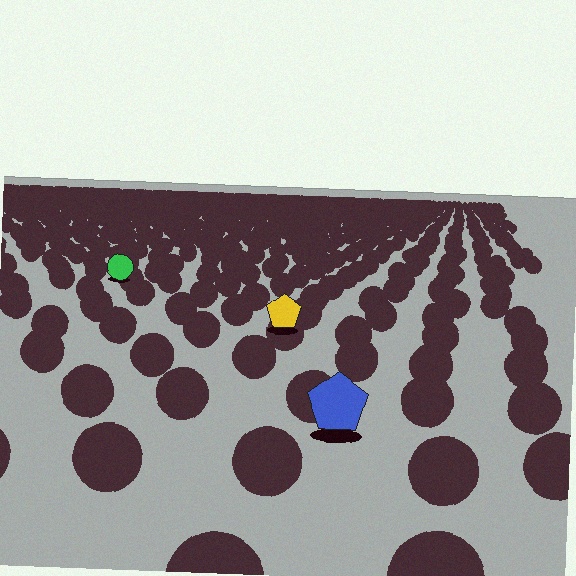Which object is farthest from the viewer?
The green circle is farthest from the viewer. It appears smaller and the ground texture around it is denser.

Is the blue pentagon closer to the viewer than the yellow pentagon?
Yes. The blue pentagon is closer — you can tell from the texture gradient: the ground texture is coarser near it.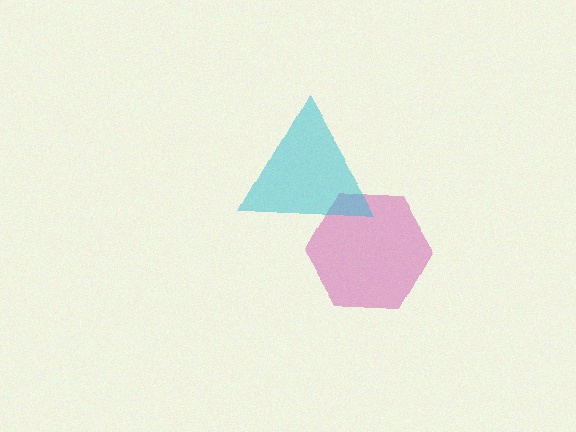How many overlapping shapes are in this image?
There are 2 overlapping shapes in the image.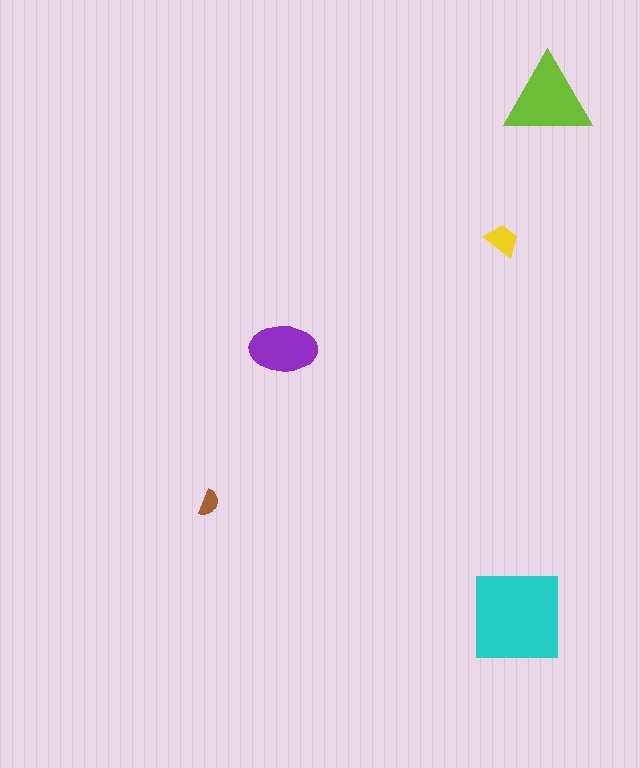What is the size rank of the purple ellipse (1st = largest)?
3rd.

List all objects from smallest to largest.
The brown semicircle, the yellow trapezoid, the purple ellipse, the lime triangle, the cyan square.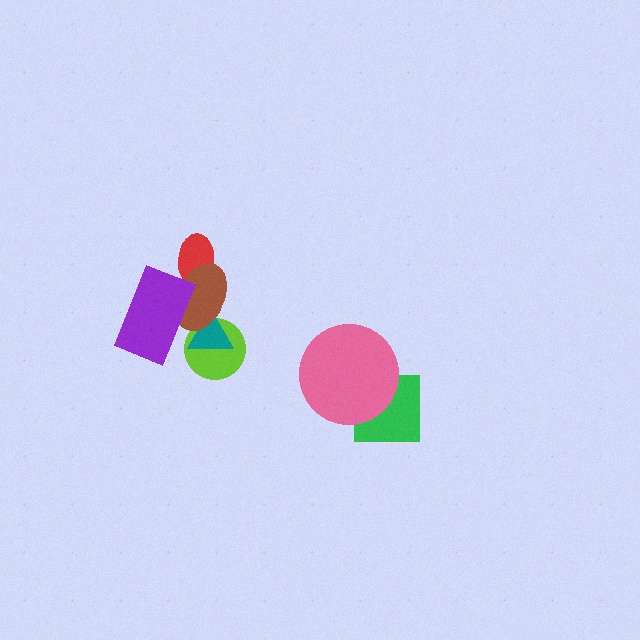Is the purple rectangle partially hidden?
No, no other shape covers it.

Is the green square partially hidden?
Yes, it is partially covered by another shape.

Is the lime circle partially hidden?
Yes, it is partially covered by another shape.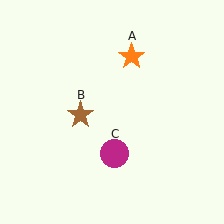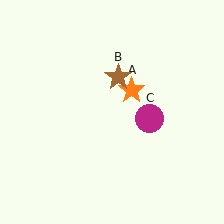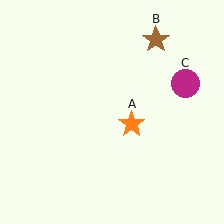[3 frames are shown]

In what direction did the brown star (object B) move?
The brown star (object B) moved up and to the right.